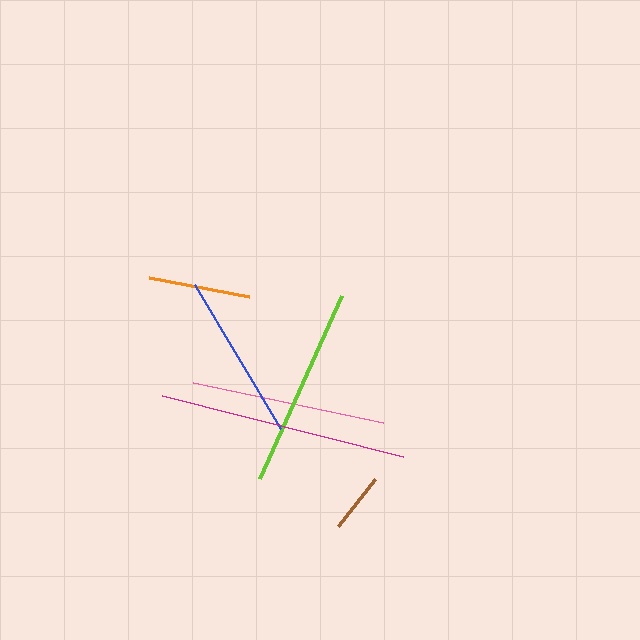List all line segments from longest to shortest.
From longest to shortest: magenta, lime, pink, blue, orange, brown.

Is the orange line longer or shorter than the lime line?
The lime line is longer than the orange line.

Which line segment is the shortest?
The brown line is the shortest at approximately 60 pixels.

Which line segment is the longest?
The magenta line is the longest at approximately 249 pixels.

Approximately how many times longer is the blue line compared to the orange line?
The blue line is approximately 1.6 times the length of the orange line.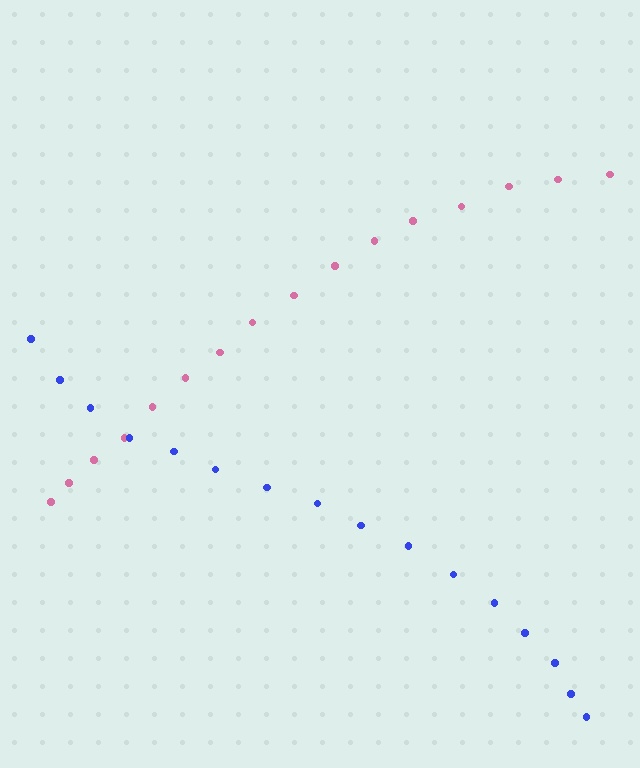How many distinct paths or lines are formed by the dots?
There are 2 distinct paths.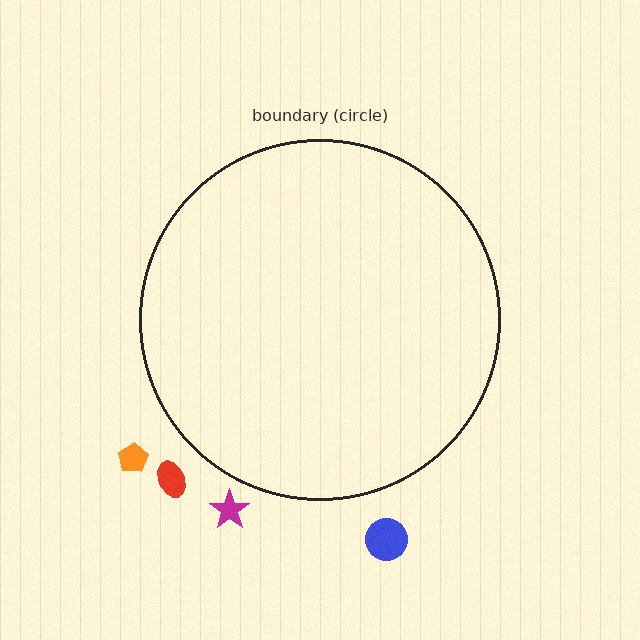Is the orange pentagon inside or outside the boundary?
Outside.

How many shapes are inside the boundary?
0 inside, 4 outside.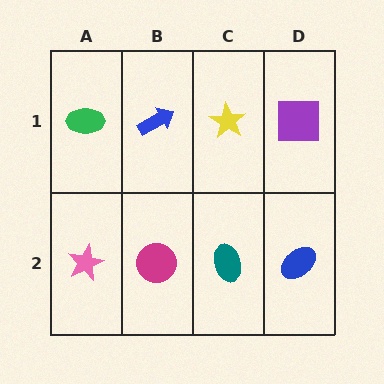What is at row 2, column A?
A pink star.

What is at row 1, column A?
A green ellipse.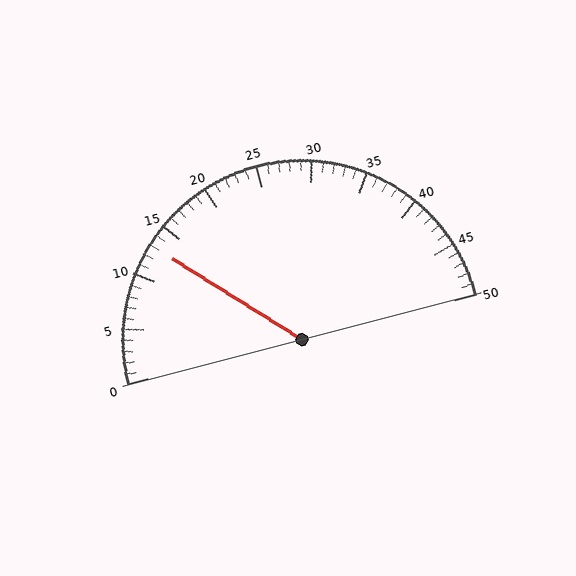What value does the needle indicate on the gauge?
The needle indicates approximately 13.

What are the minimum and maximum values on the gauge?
The gauge ranges from 0 to 50.